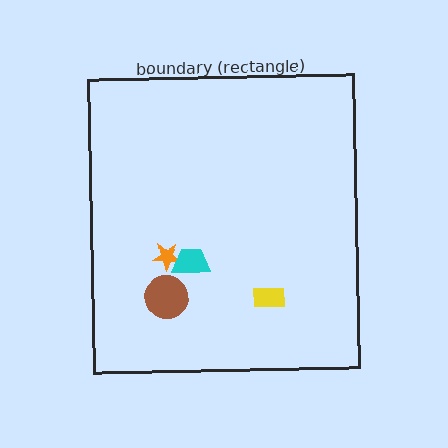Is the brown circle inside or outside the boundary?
Inside.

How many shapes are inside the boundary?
4 inside, 0 outside.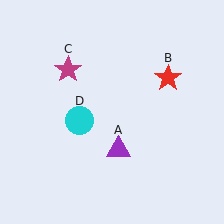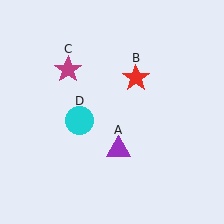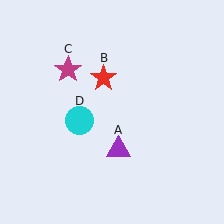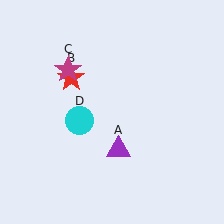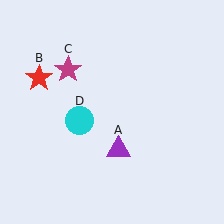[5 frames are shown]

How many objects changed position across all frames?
1 object changed position: red star (object B).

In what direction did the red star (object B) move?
The red star (object B) moved left.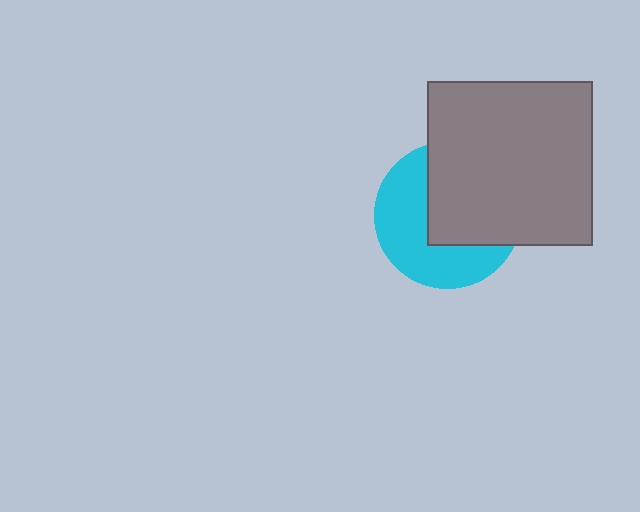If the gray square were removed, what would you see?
You would see the complete cyan circle.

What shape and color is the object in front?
The object in front is a gray square.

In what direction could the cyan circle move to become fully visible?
The cyan circle could move toward the lower-left. That would shift it out from behind the gray square entirely.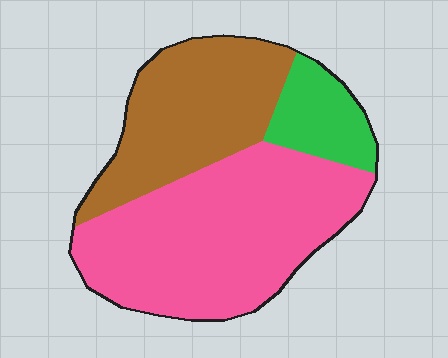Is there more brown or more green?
Brown.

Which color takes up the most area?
Pink, at roughly 55%.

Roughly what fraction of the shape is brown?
Brown takes up about one third (1/3) of the shape.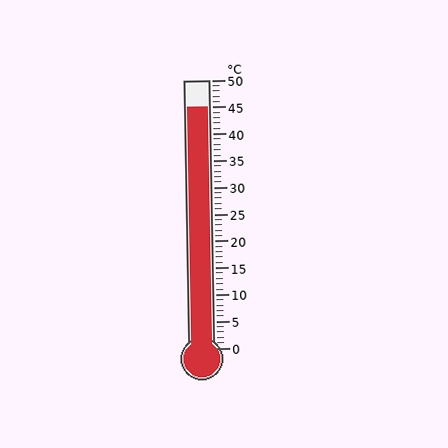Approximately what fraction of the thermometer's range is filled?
The thermometer is filled to approximately 90% of its range.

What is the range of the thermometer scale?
The thermometer scale ranges from 0°C to 50°C.